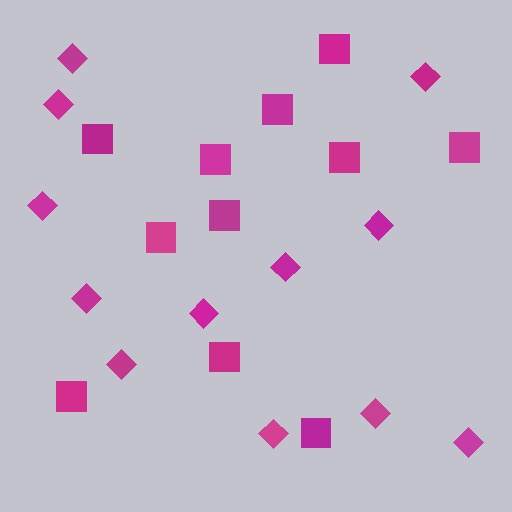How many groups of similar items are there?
There are 2 groups: one group of diamonds (12) and one group of squares (11).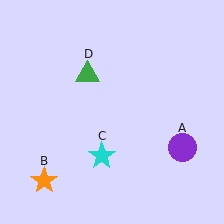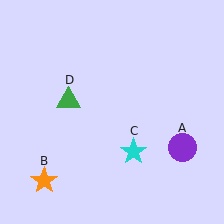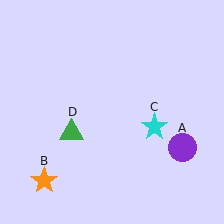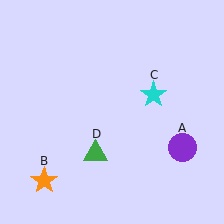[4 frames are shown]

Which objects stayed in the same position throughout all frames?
Purple circle (object A) and orange star (object B) remained stationary.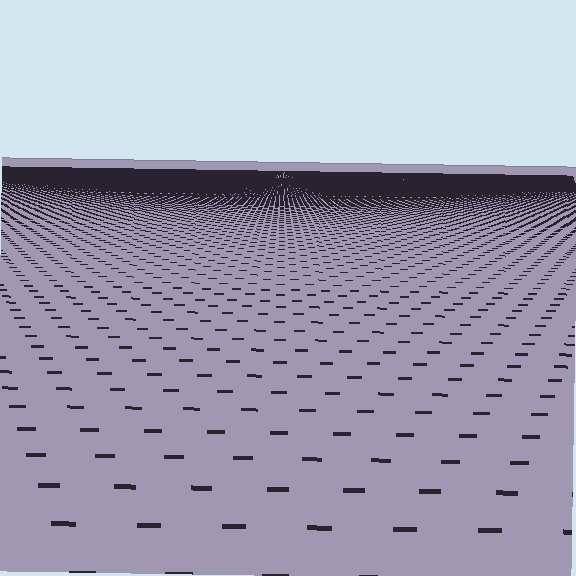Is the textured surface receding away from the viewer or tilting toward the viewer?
The surface is receding away from the viewer. Texture elements get smaller and denser toward the top.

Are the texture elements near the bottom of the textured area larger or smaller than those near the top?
Larger. Near the bottom, elements are closer to the viewer and appear at a bigger on-screen size.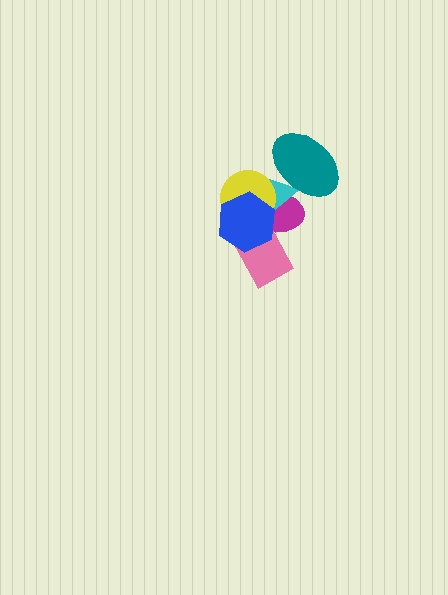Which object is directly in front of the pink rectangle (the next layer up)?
The yellow circle is directly in front of the pink rectangle.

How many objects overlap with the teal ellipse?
2 objects overlap with the teal ellipse.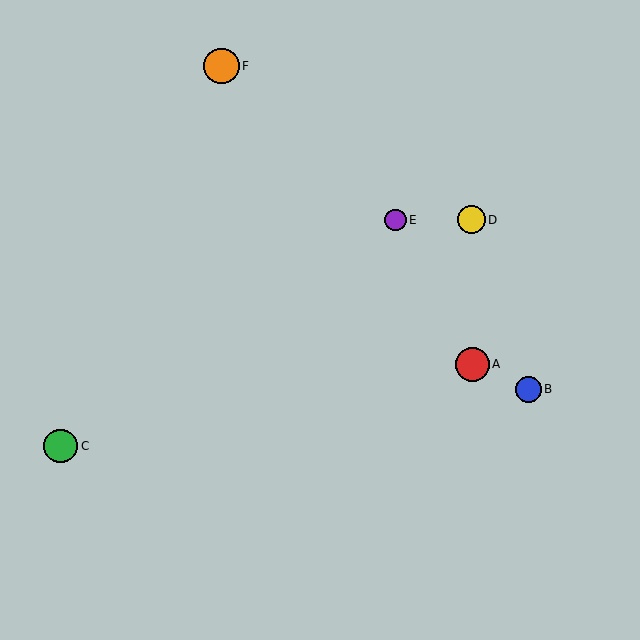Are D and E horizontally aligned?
Yes, both are at y≈220.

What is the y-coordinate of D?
Object D is at y≈220.